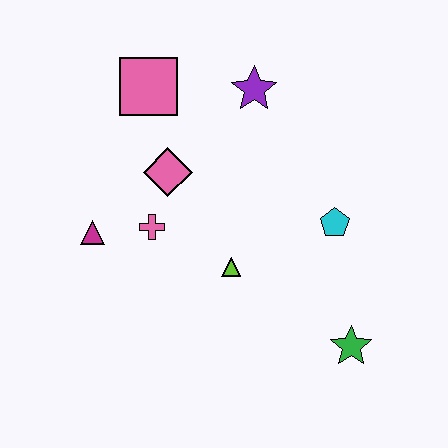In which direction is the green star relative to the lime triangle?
The green star is to the right of the lime triangle.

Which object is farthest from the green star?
The pink square is farthest from the green star.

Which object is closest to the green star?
The cyan pentagon is closest to the green star.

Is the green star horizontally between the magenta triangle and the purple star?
No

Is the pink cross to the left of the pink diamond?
Yes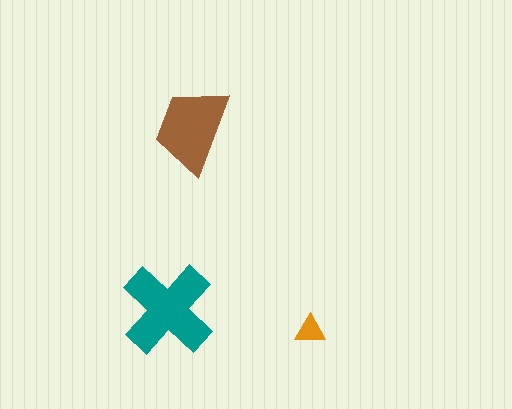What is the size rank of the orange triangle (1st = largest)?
3rd.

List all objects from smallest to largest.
The orange triangle, the brown trapezoid, the teal cross.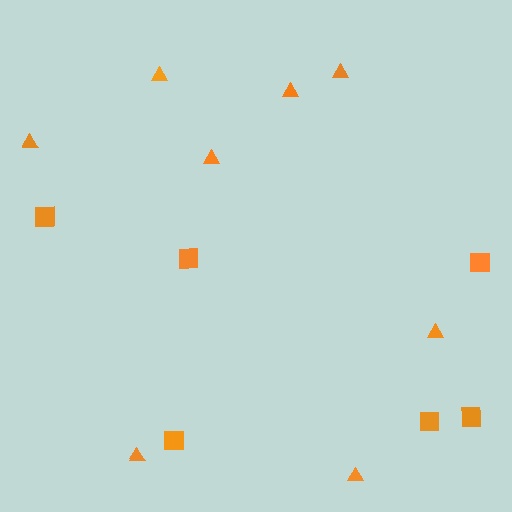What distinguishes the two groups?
There are 2 groups: one group of squares (6) and one group of triangles (8).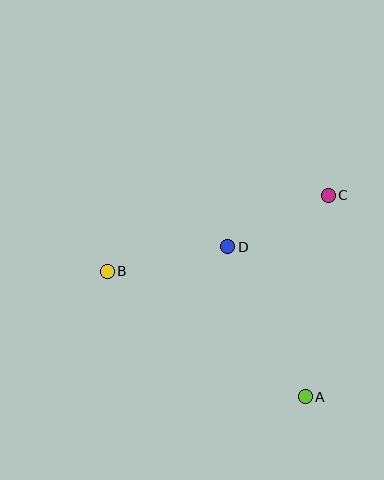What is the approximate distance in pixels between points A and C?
The distance between A and C is approximately 203 pixels.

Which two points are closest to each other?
Points C and D are closest to each other.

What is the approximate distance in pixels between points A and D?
The distance between A and D is approximately 169 pixels.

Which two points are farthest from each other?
Points A and B are farthest from each other.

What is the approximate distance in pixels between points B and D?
The distance between B and D is approximately 123 pixels.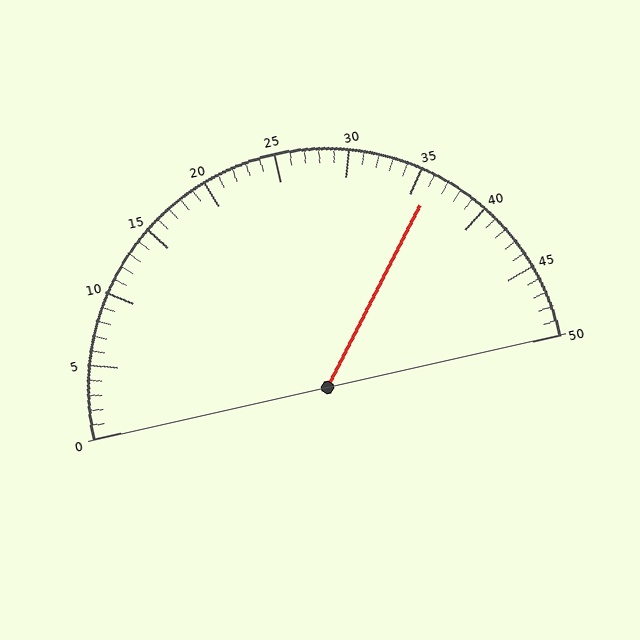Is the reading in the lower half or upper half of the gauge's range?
The reading is in the upper half of the range (0 to 50).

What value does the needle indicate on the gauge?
The needle indicates approximately 36.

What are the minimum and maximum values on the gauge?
The gauge ranges from 0 to 50.